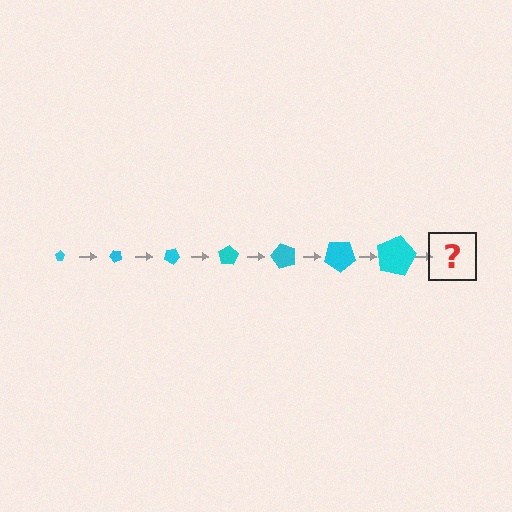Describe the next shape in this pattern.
It should be a pentagon, larger than the previous one and rotated 350 degrees from the start.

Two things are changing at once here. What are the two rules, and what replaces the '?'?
The two rules are that the pentagon grows larger each step and it rotates 50 degrees each step. The '?' should be a pentagon, larger than the previous one and rotated 350 degrees from the start.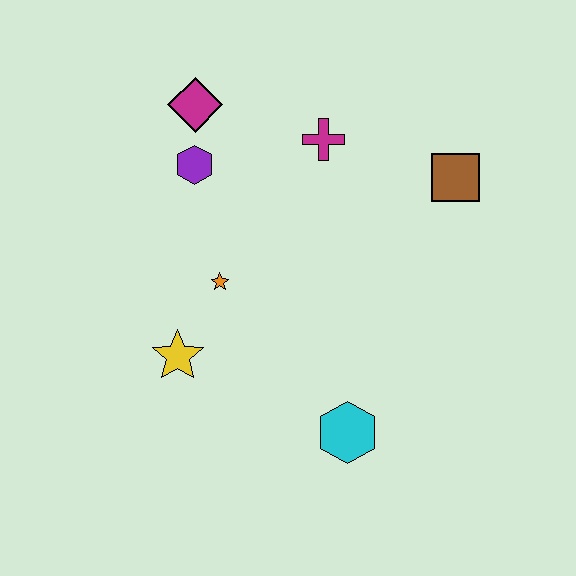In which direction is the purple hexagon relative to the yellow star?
The purple hexagon is above the yellow star.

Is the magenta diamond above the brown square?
Yes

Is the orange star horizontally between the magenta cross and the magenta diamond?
Yes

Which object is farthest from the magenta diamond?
The cyan hexagon is farthest from the magenta diamond.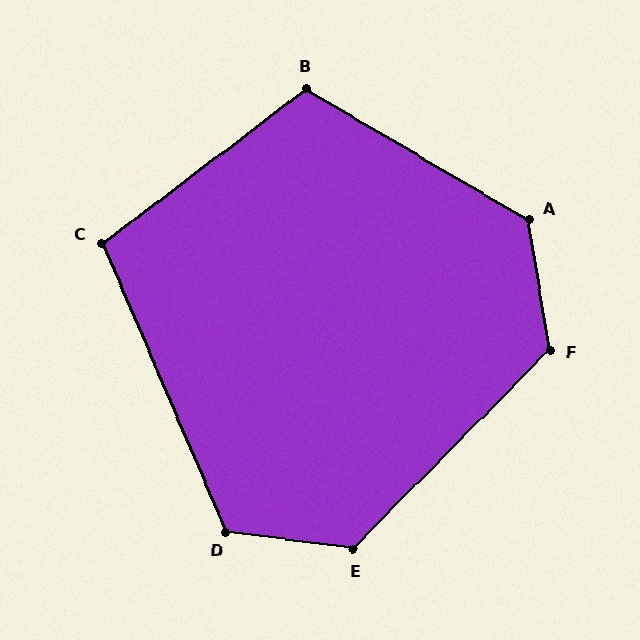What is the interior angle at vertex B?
Approximately 113 degrees (obtuse).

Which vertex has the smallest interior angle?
C, at approximately 104 degrees.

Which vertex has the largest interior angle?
A, at approximately 130 degrees.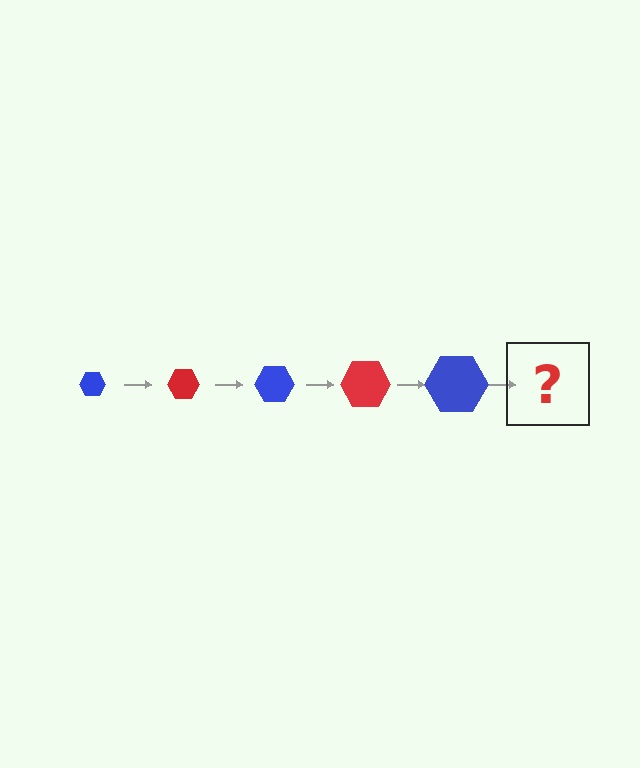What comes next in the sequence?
The next element should be a red hexagon, larger than the previous one.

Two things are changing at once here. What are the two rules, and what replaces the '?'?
The two rules are that the hexagon grows larger each step and the color cycles through blue and red. The '?' should be a red hexagon, larger than the previous one.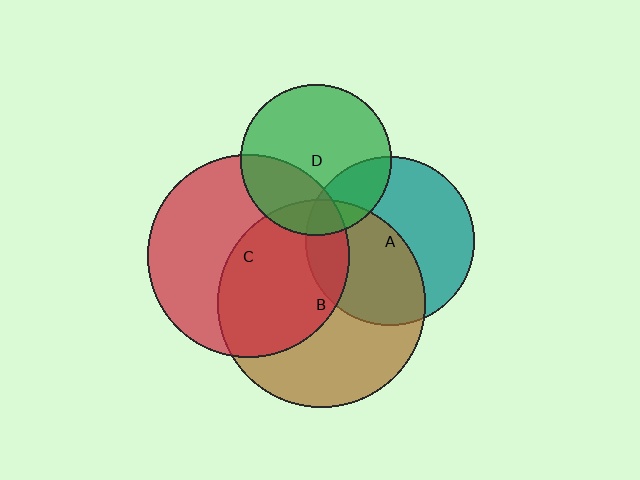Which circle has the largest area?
Circle B (brown).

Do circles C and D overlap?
Yes.